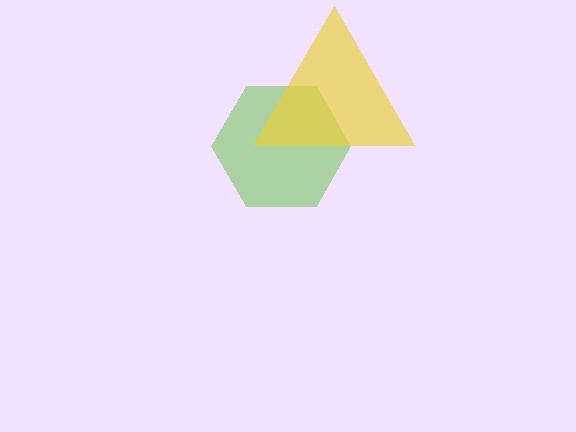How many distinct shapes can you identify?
There are 2 distinct shapes: a lime hexagon, a yellow triangle.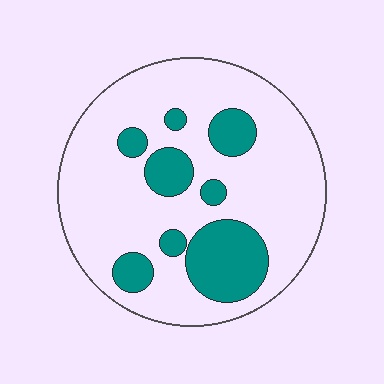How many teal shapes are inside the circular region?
8.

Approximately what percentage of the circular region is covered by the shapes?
Approximately 25%.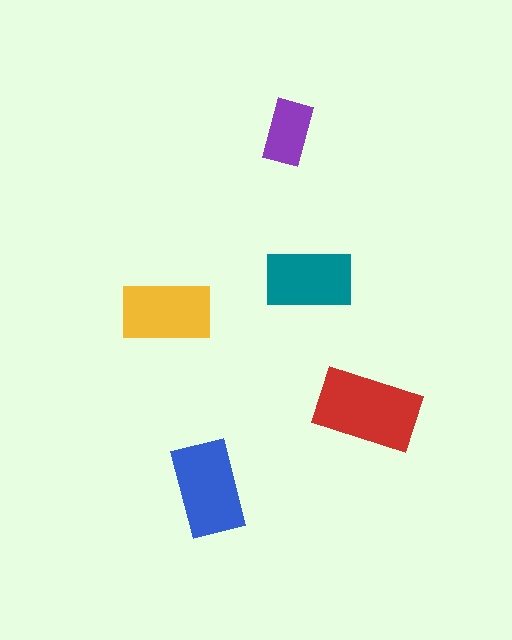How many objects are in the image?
There are 5 objects in the image.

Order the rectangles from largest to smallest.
the red one, the blue one, the yellow one, the teal one, the purple one.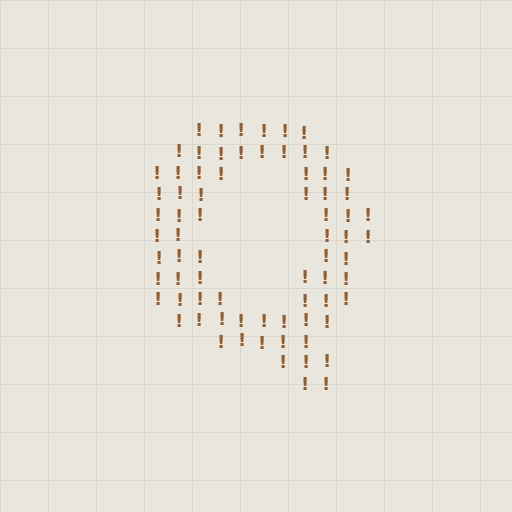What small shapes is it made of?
It is made of small exclamation marks.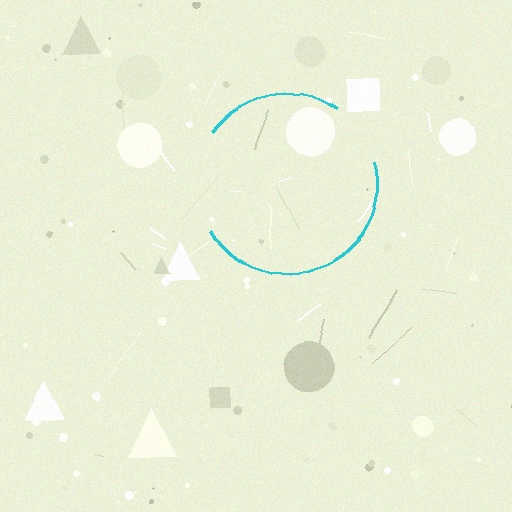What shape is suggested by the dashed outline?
The dashed outline suggests a circle.